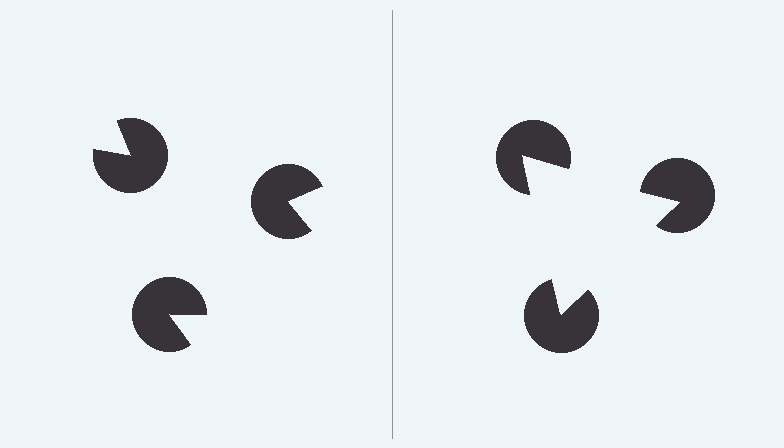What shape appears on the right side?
An illusory triangle.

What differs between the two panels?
The pac-man discs are positioned identically on both sides; only the wedge orientations differ. On the right they align to a triangle; on the left they are misaligned.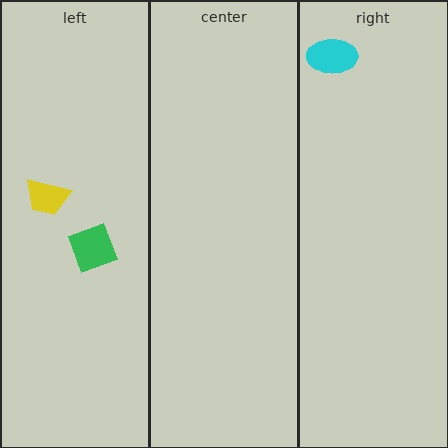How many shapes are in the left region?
2.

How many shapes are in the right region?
1.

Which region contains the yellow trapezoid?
The left region.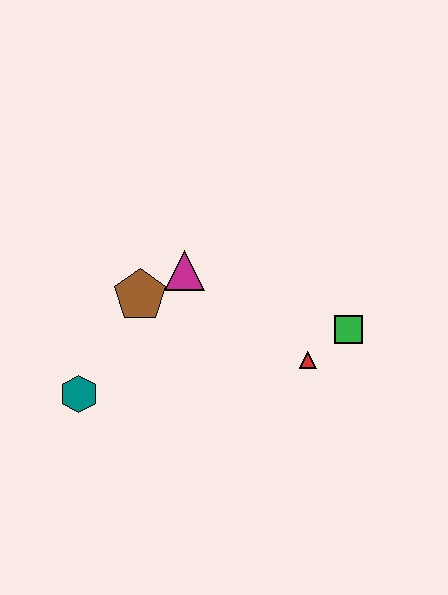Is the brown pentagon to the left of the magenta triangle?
Yes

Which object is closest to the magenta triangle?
The brown pentagon is closest to the magenta triangle.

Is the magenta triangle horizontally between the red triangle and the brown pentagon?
Yes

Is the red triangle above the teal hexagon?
Yes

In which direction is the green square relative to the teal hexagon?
The green square is to the right of the teal hexagon.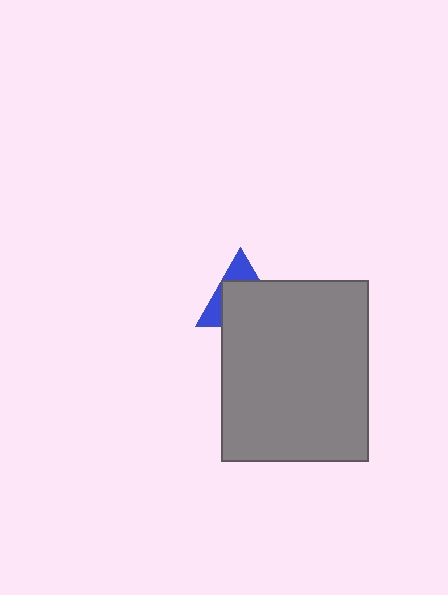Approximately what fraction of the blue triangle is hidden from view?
Roughly 66% of the blue triangle is hidden behind the gray rectangle.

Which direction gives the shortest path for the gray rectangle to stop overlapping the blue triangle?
Moving down gives the shortest separation.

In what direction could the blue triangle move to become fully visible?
The blue triangle could move up. That would shift it out from behind the gray rectangle entirely.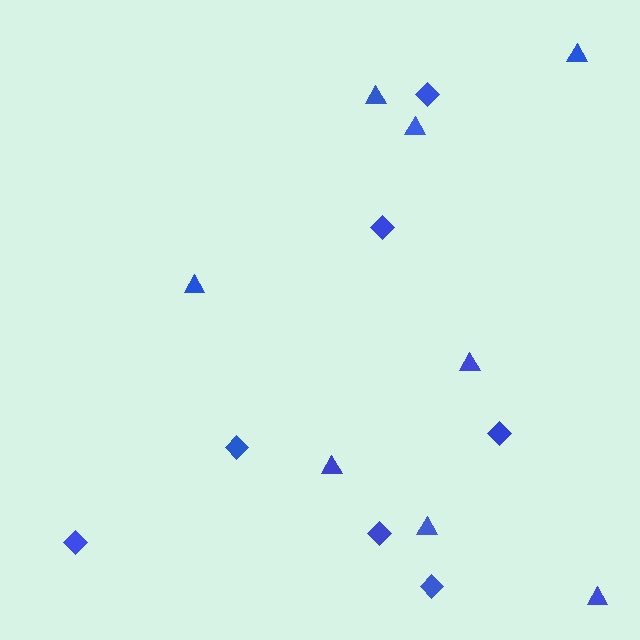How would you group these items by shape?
There are 2 groups: one group of triangles (8) and one group of diamonds (7).